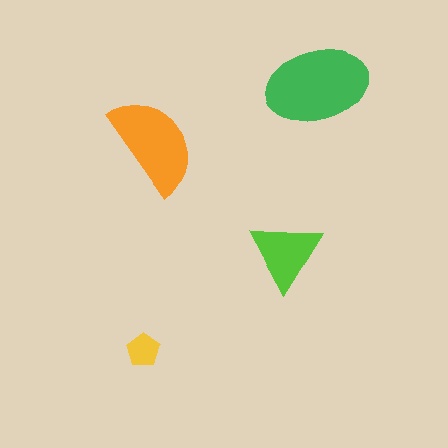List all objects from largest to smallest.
The green ellipse, the orange semicircle, the lime triangle, the yellow pentagon.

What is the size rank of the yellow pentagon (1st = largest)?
4th.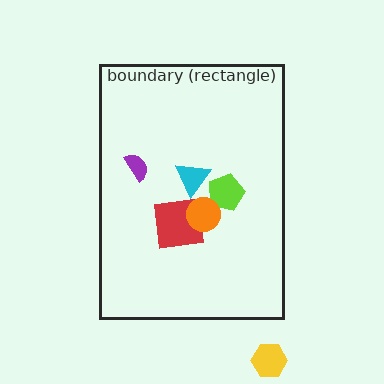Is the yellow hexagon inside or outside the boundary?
Outside.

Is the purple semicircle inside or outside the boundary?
Inside.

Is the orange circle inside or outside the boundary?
Inside.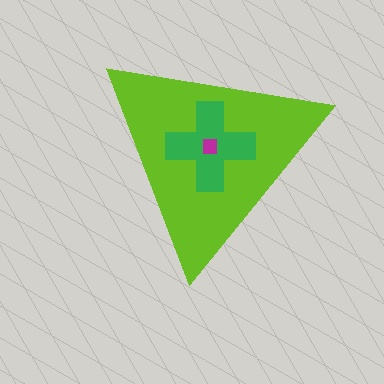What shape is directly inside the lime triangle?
The green cross.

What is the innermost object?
The magenta square.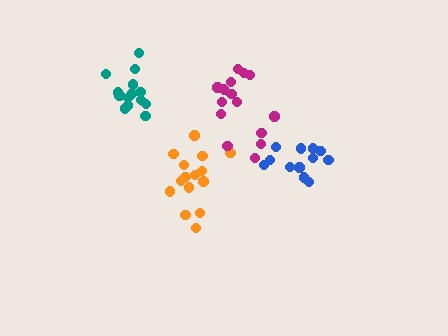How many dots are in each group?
Group 1: 14 dots, Group 2: 12 dots, Group 3: 15 dots, Group 4: 15 dots (56 total).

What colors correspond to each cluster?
The clusters are colored: teal, blue, orange, magenta.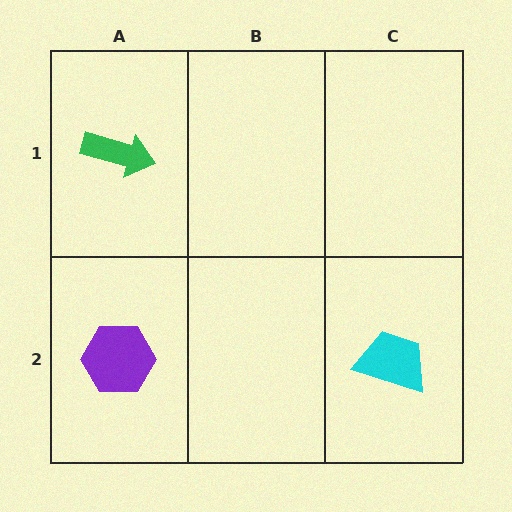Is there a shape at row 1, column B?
No, that cell is empty.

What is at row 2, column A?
A purple hexagon.